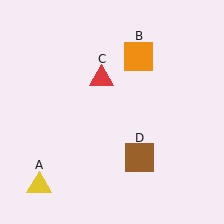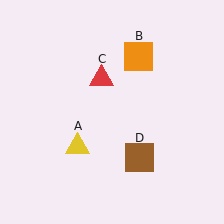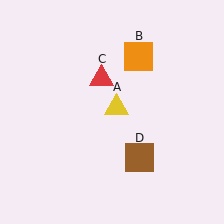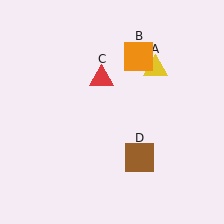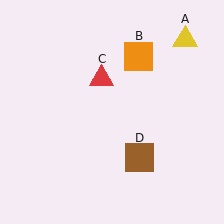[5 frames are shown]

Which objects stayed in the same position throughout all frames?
Orange square (object B) and red triangle (object C) and brown square (object D) remained stationary.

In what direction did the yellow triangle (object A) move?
The yellow triangle (object A) moved up and to the right.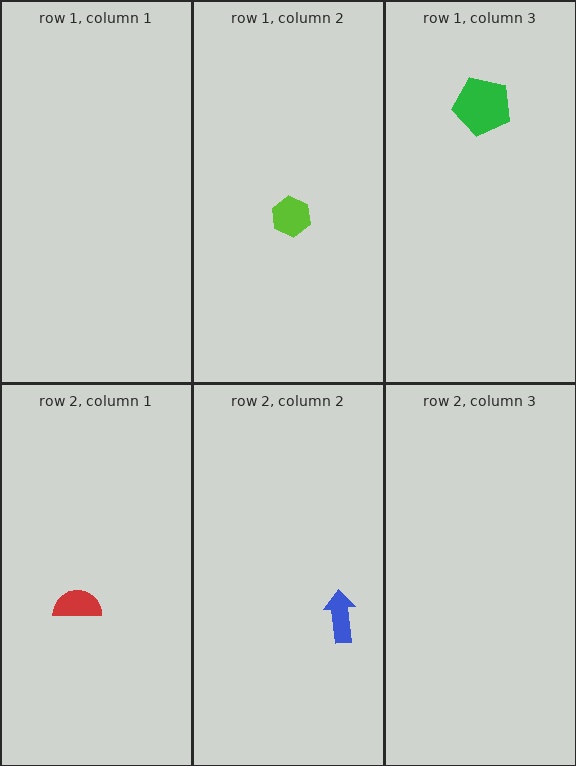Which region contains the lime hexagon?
The row 1, column 2 region.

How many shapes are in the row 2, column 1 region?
1.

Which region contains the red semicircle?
The row 2, column 1 region.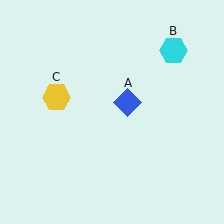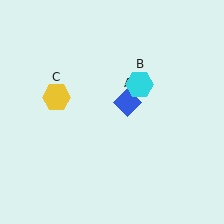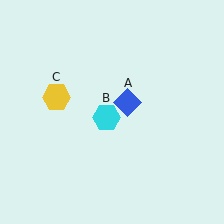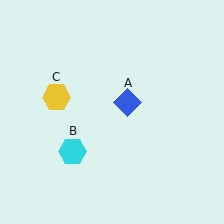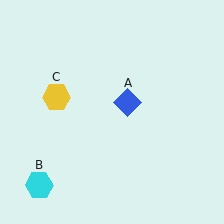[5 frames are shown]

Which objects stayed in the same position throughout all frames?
Blue diamond (object A) and yellow hexagon (object C) remained stationary.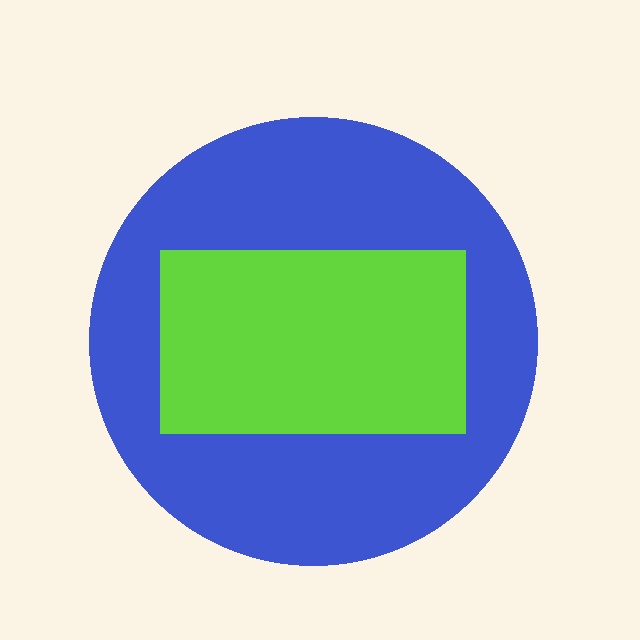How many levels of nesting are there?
2.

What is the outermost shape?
The blue circle.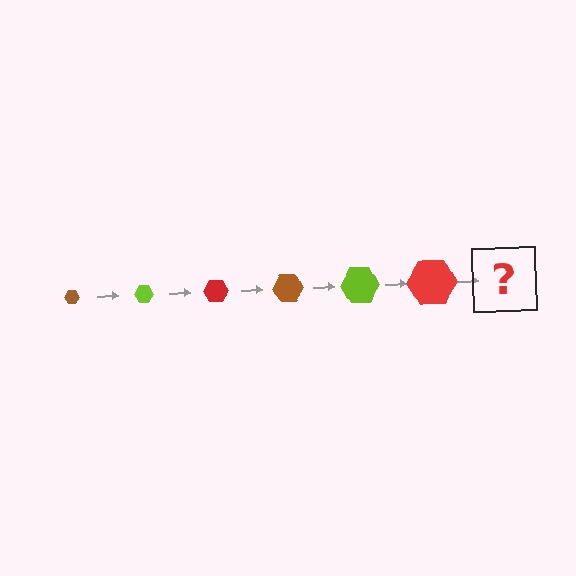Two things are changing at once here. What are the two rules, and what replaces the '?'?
The two rules are that the hexagon grows larger each step and the color cycles through brown, lime, and red. The '?' should be a brown hexagon, larger than the previous one.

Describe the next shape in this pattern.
It should be a brown hexagon, larger than the previous one.